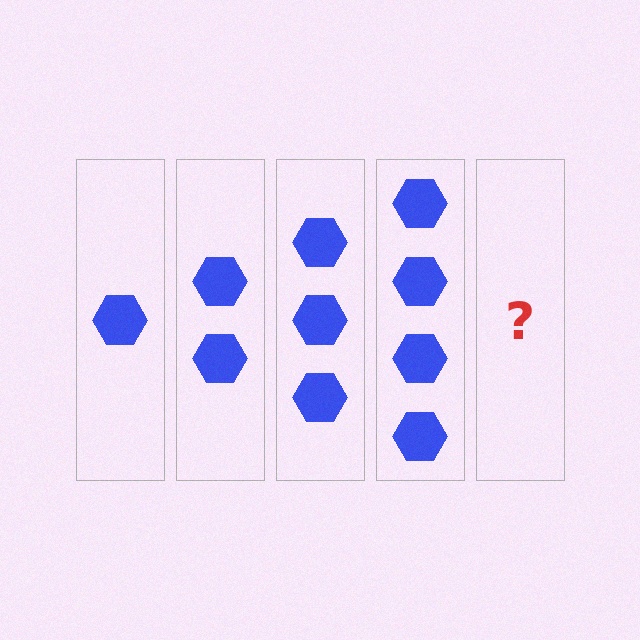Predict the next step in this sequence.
The next step is 5 hexagons.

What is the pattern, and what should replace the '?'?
The pattern is that each step adds one more hexagon. The '?' should be 5 hexagons.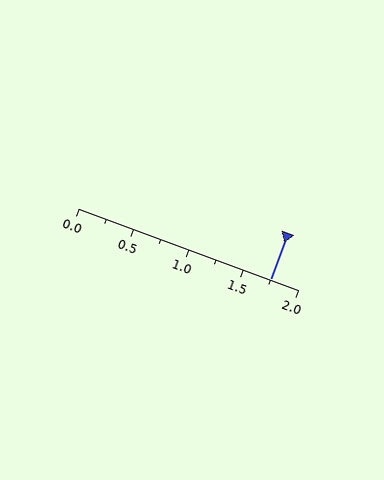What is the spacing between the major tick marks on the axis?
The major ticks are spaced 0.5 apart.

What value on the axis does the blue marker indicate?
The marker indicates approximately 1.75.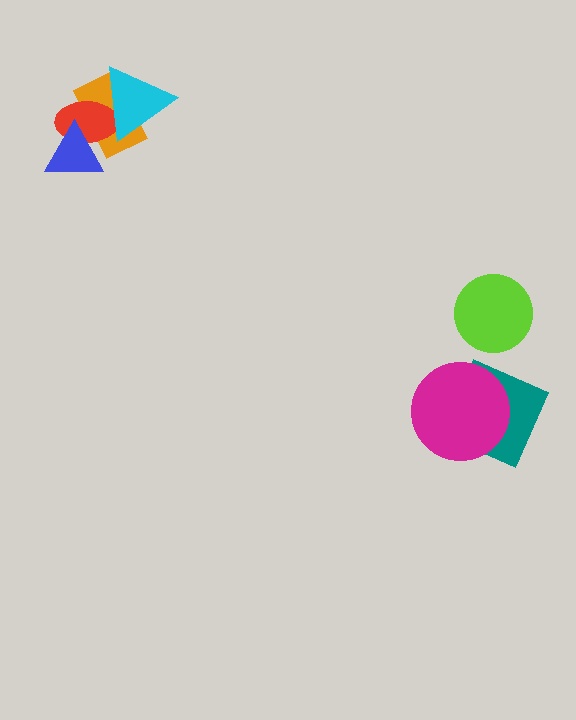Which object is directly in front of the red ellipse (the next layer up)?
The cyan triangle is directly in front of the red ellipse.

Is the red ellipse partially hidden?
Yes, it is partially covered by another shape.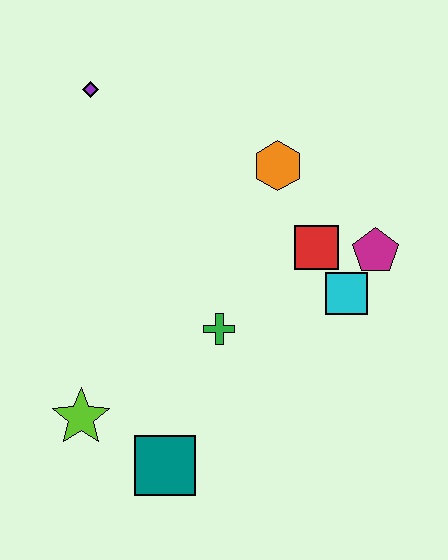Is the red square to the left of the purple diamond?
No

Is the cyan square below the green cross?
No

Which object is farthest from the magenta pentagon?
The lime star is farthest from the magenta pentagon.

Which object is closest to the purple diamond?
The orange hexagon is closest to the purple diamond.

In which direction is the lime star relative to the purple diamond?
The lime star is below the purple diamond.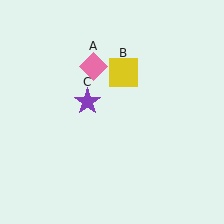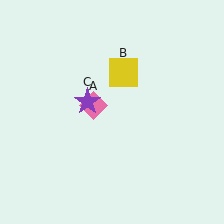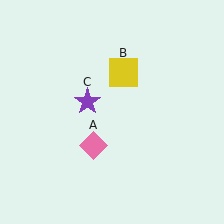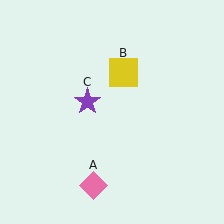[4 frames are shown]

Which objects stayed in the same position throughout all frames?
Yellow square (object B) and purple star (object C) remained stationary.